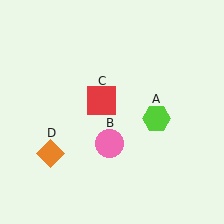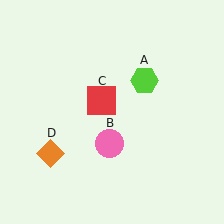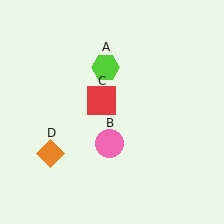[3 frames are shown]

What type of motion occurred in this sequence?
The lime hexagon (object A) rotated counterclockwise around the center of the scene.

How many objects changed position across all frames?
1 object changed position: lime hexagon (object A).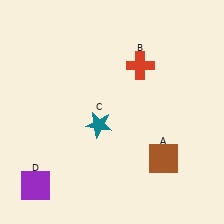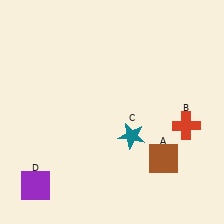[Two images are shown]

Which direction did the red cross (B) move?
The red cross (B) moved down.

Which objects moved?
The objects that moved are: the red cross (B), the teal star (C).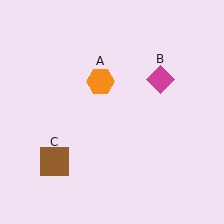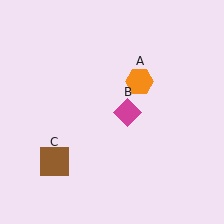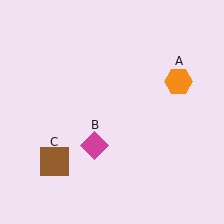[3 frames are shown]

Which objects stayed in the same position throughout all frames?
Brown square (object C) remained stationary.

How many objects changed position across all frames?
2 objects changed position: orange hexagon (object A), magenta diamond (object B).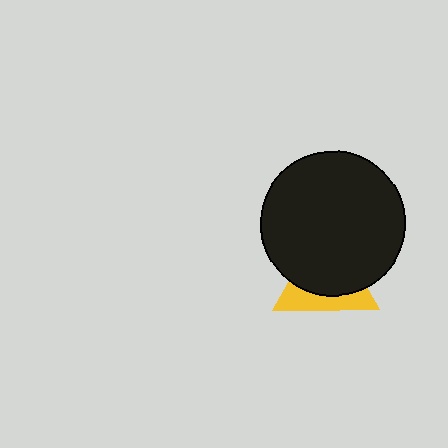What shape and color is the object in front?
The object in front is a black circle.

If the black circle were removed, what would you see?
You would see the complete yellow triangle.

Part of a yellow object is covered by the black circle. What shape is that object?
It is a triangle.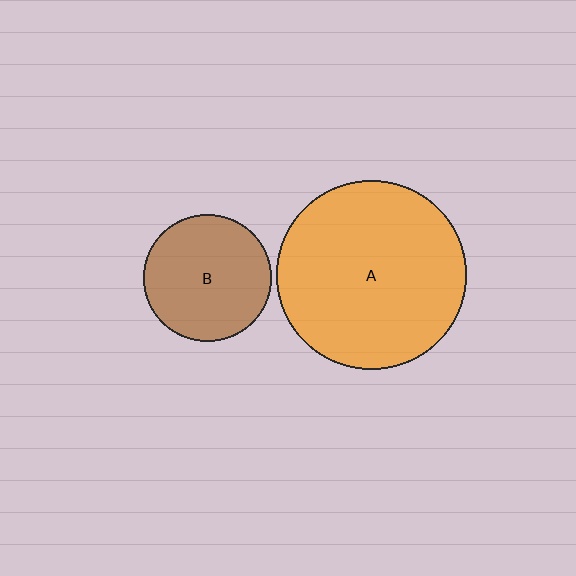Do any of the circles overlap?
No, none of the circles overlap.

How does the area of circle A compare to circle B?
Approximately 2.2 times.